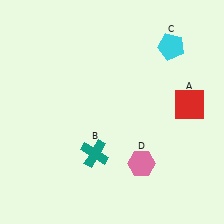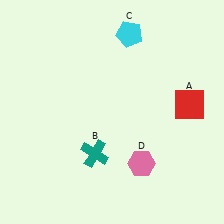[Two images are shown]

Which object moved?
The cyan pentagon (C) moved left.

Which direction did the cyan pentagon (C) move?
The cyan pentagon (C) moved left.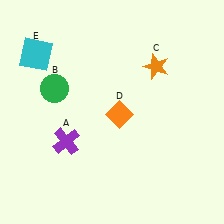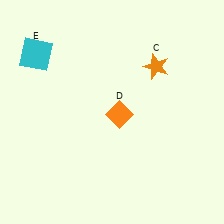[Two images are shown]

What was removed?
The purple cross (A), the green circle (B) were removed in Image 2.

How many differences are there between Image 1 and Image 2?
There are 2 differences between the two images.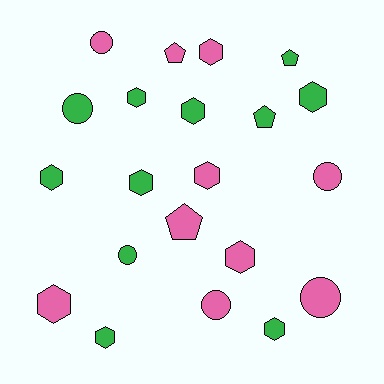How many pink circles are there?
There are 4 pink circles.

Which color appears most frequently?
Green, with 11 objects.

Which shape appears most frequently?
Hexagon, with 11 objects.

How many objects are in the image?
There are 21 objects.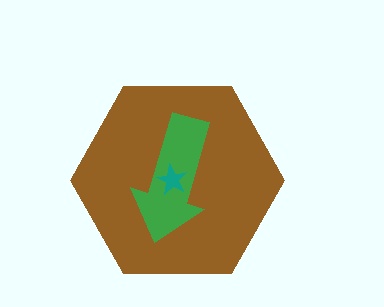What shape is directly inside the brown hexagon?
The green arrow.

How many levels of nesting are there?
3.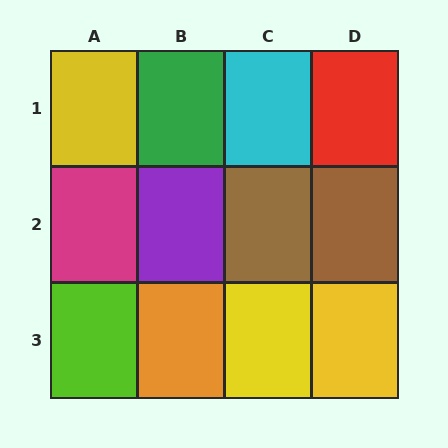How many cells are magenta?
1 cell is magenta.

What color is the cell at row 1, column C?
Cyan.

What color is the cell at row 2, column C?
Brown.